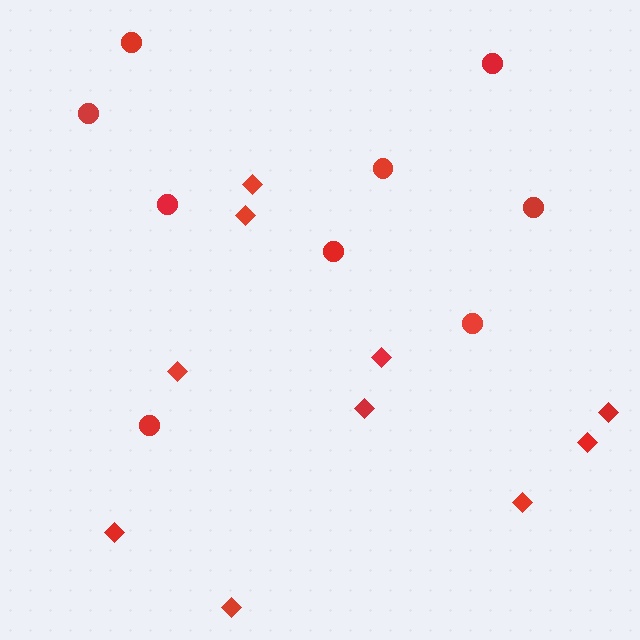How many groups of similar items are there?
There are 2 groups: one group of diamonds (10) and one group of circles (9).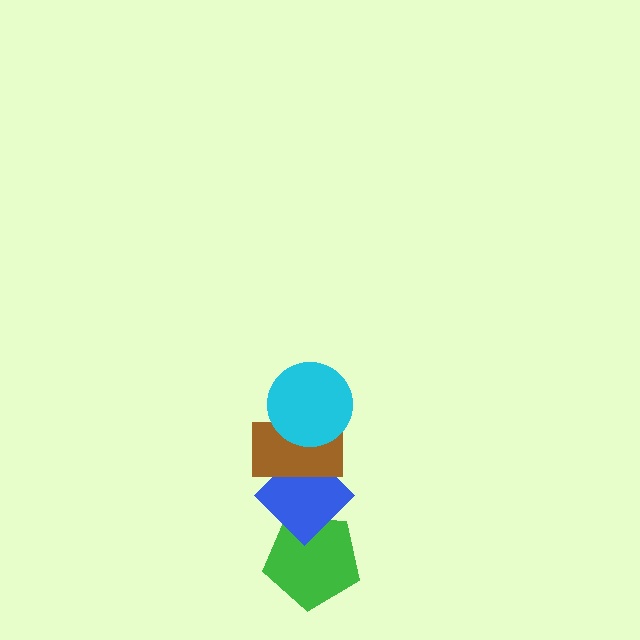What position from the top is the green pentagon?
The green pentagon is 4th from the top.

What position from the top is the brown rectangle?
The brown rectangle is 2nd from the top.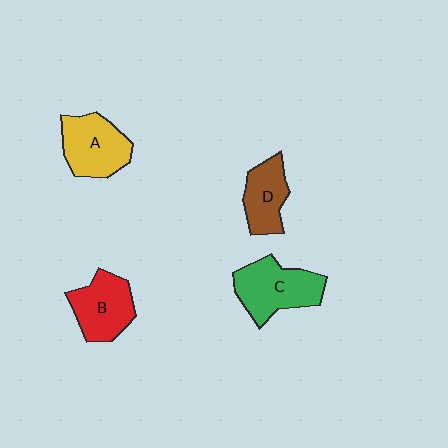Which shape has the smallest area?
Shape D (brown).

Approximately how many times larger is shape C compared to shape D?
Approximately 1.4 times.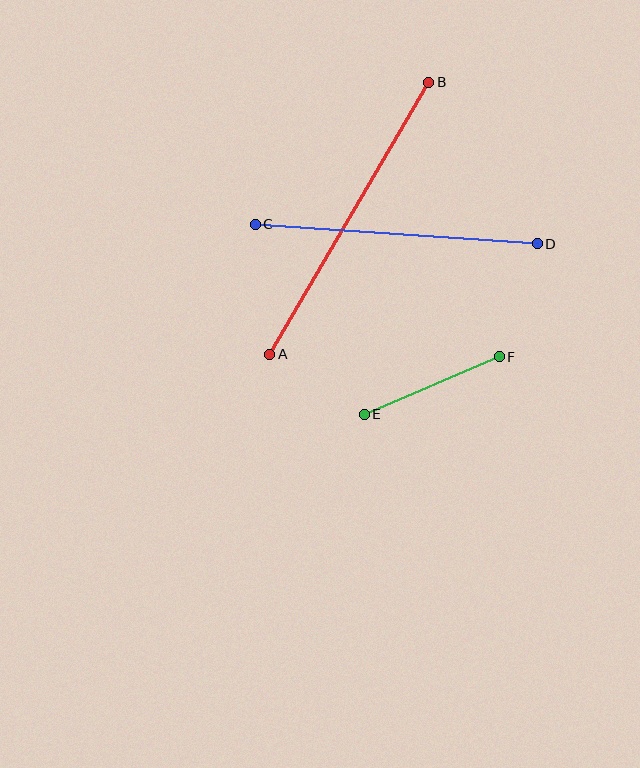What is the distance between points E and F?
The distance is approximately 147 pixels.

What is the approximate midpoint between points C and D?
The midpoint is at approximately (396, 234) pixels.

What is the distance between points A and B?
The distance is approximately 315 pixels.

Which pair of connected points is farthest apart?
Points A and B are farthest apart.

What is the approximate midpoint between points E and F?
The midpoint is at approximately (432, 386) pixels.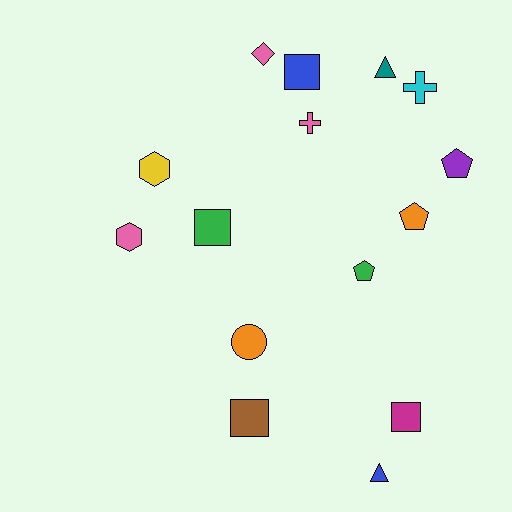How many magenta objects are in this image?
There is 1 magenta object.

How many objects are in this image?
There are 15 objects.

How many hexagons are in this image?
There are 2 hexagons.